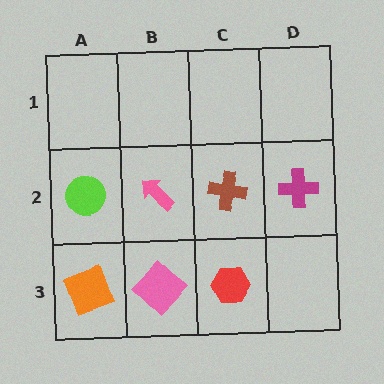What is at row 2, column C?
A brown cross.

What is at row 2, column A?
A lime circle.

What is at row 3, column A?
An orange square.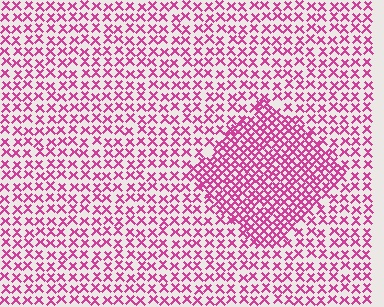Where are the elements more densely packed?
The elements are more densely packed inside the diamond boundary.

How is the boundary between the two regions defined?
The boundary is defined by a change in element density (approximately 1.9x ratio). All elements are the same color, size, and shape.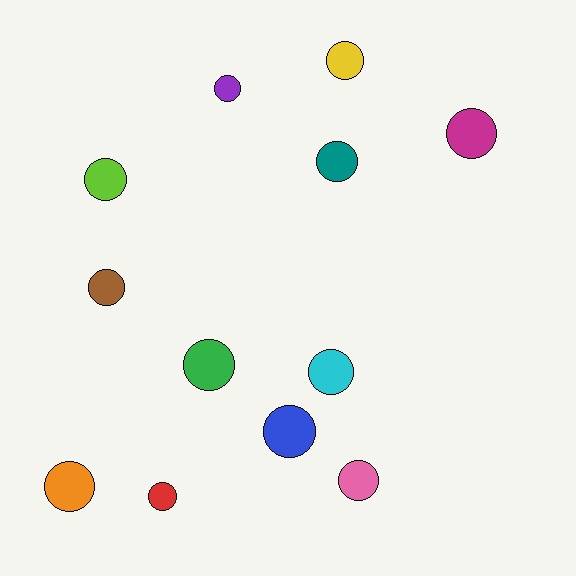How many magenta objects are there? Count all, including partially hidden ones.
There is 1 magenta object.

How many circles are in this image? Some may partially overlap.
There are 12 circles.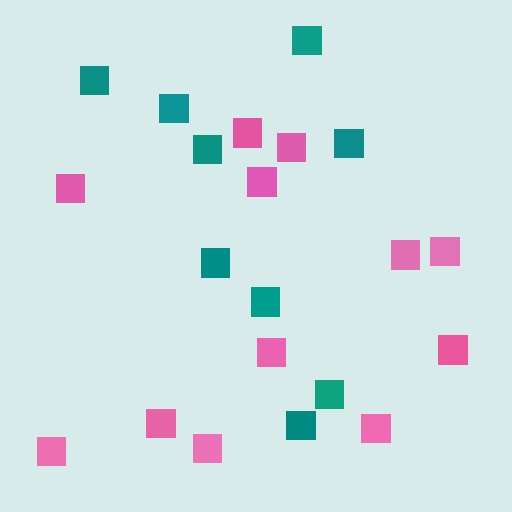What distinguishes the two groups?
There are 2 groups: one group of pink squares (12) and one group of teal squares (9).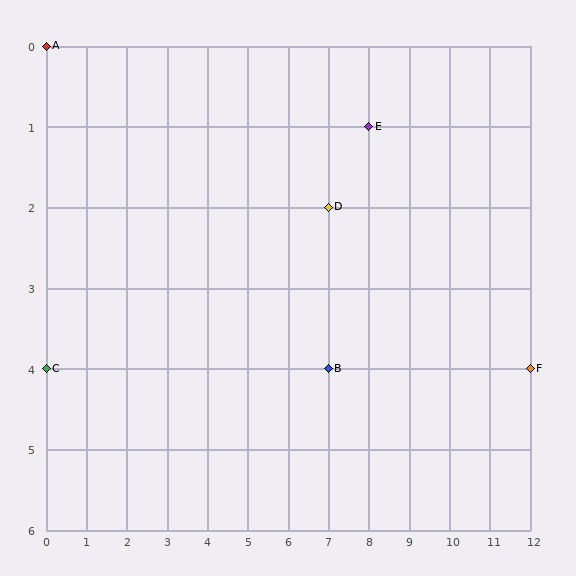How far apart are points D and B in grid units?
Points D and B are 2 rows apart.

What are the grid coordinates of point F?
Point F is at grid coordinates (12, 4).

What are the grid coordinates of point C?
Point C is at grid coordinates (0, 4).